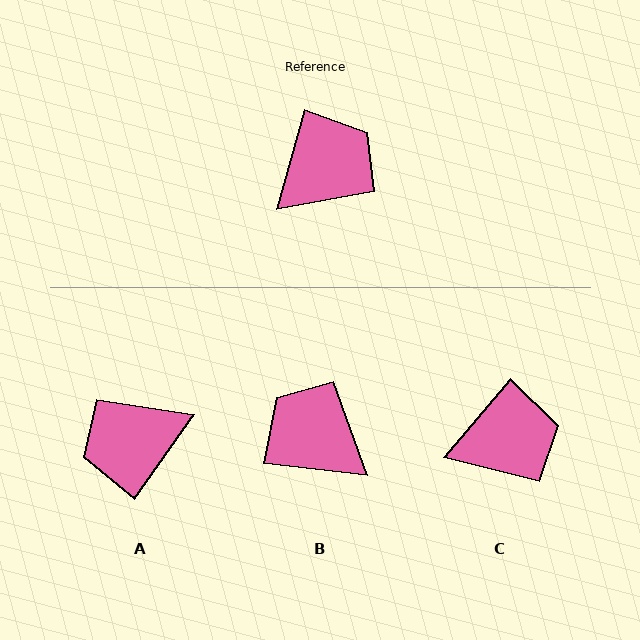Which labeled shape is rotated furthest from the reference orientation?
A, about 161 degrees away.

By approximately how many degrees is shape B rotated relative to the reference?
Approximately 99 degrees counter-clockwise.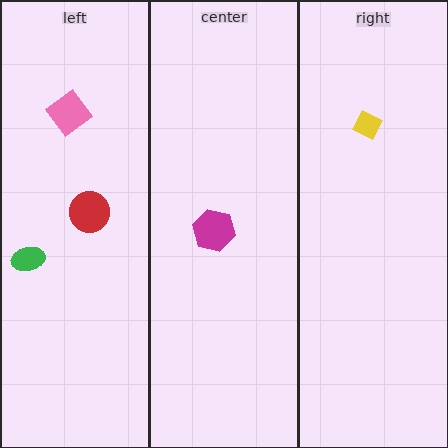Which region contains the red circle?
The left region.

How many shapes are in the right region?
1.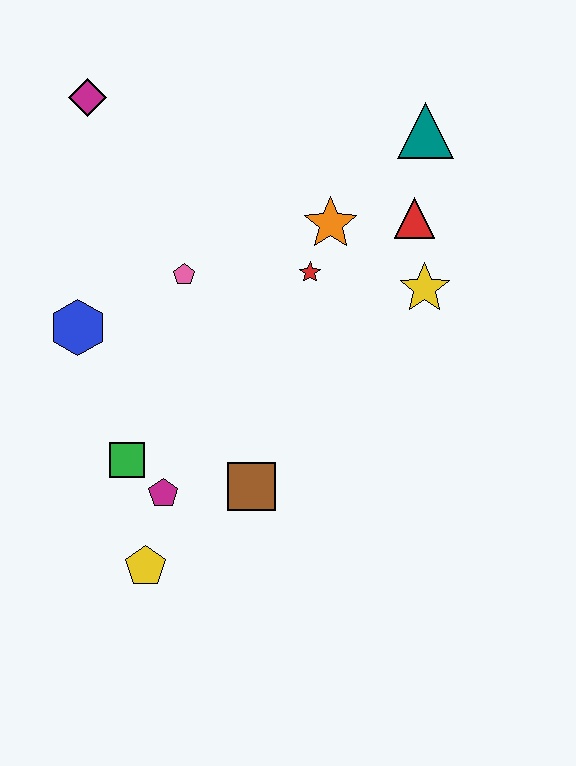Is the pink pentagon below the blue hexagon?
No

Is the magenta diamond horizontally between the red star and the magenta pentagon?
No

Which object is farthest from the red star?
The yellow pentagon is farthest from the red star.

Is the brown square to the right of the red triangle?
No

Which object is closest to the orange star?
The red star is closest to the orange star.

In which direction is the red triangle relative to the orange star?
The red triangle is to the right of the orange star.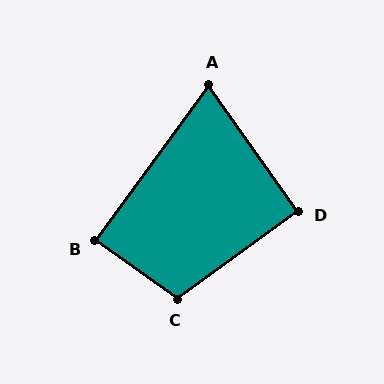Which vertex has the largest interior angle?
C, at approximately 108 degrees.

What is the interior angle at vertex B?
Approximately 89 degrees (approximately right).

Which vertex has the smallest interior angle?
A, at approximately 72 degrees.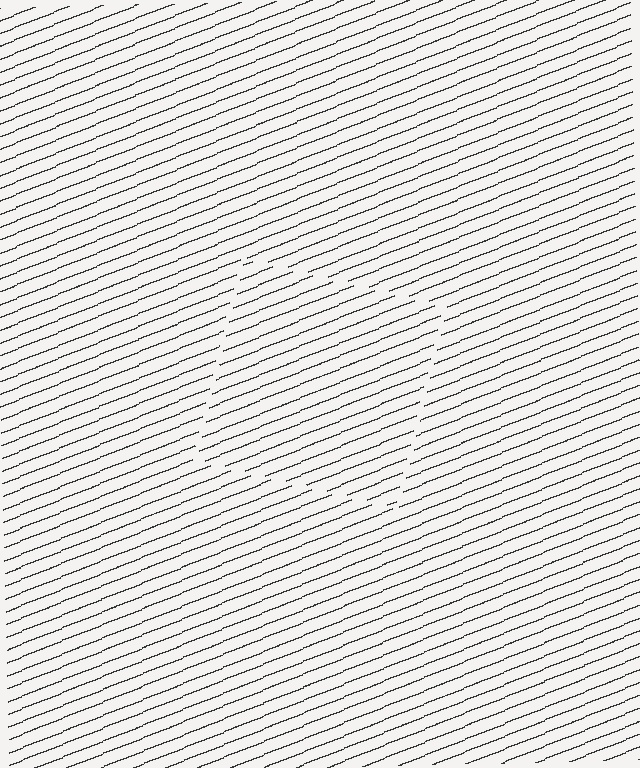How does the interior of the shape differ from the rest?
The interior of the shape contains the same grating, shifted by half a period — the contour is defined by the phase discontinuity where line-ends from the inner and outer gratings abut.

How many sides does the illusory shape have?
4 sides — the line-ends trace a square.